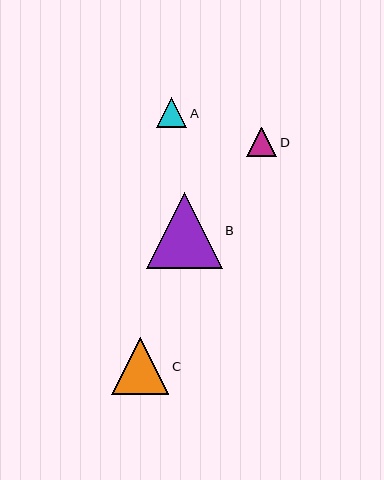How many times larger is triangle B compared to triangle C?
Triangle B is approximately 1.3 times the size of triangle C.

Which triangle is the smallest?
Triangle D is the smallest with a size of approximately 30 pixels.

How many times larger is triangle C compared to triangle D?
Triangle C is approximately 1.9 times the size of triangle D.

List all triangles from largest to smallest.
From largest to smallest: B, C, A, D.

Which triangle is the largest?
Triangle B is the largest with a size of approximately 76 pixels.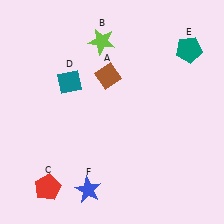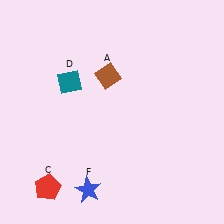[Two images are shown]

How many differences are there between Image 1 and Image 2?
There are 2 differences between the two images.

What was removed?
The lime star (B), the teal pentagon (E) were removed in Image 2.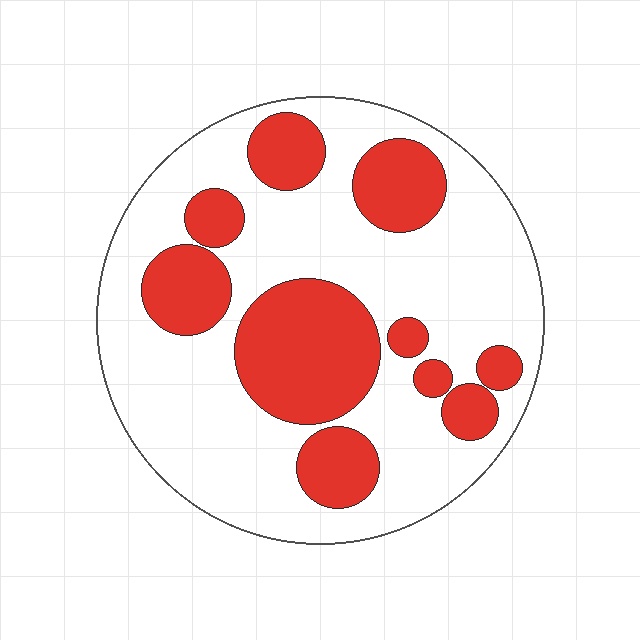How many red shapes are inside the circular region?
10.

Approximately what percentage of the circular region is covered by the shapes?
Approximately 30%.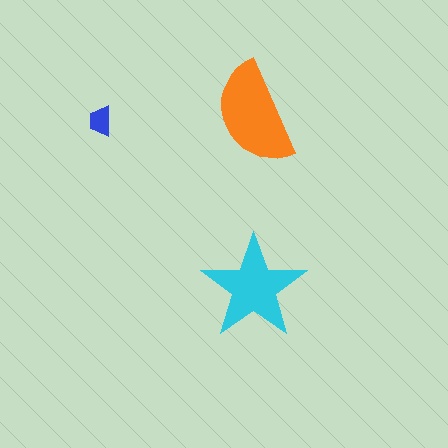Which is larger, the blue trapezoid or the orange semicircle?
The orange semicircle.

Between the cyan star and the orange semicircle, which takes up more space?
The orange semicircle.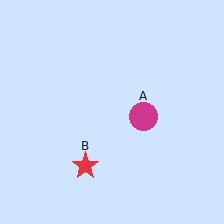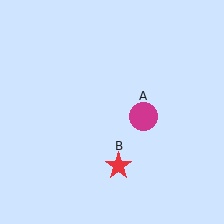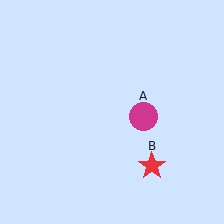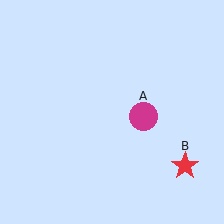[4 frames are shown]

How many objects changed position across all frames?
1 object changed position: red star (object B).